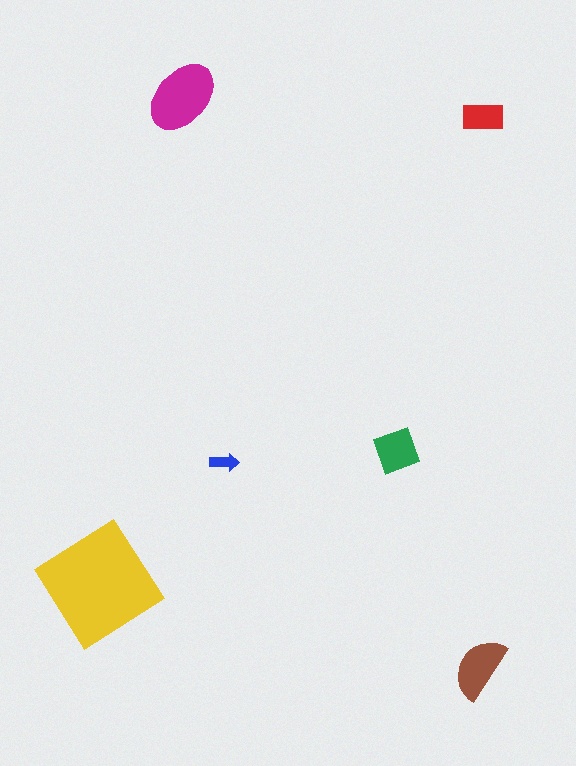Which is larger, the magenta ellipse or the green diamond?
The magenta ellipse.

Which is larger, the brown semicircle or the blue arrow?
The brown semicircle.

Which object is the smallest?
The blue arrow.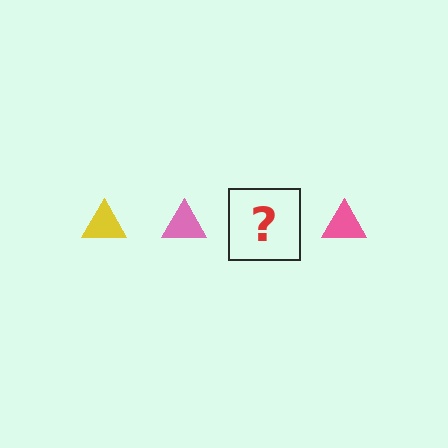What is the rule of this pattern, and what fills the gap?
The rule is that the pattern cycles through yellow, pink triangles. The gap should be filled with a yellow triangle.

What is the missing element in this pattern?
The missing element is a yellow triangle.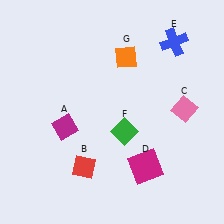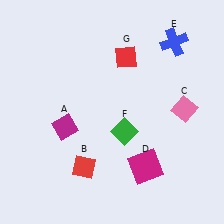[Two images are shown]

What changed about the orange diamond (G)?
In Image 1, G is orange. In Image 2, it changed to red.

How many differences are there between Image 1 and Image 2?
There is 1 difference between the two images.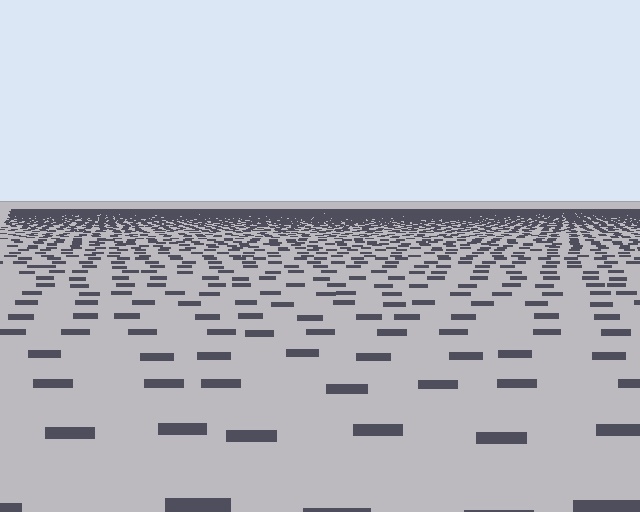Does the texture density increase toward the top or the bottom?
Density increases toward the top.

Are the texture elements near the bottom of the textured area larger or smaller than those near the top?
Larger. Near the bottom, elements are closer to the viewer and appear at a bigger on-screen size.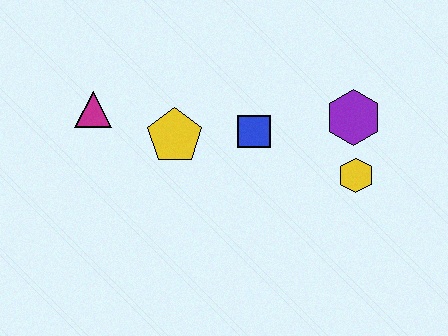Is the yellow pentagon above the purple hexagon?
No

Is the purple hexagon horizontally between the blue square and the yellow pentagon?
No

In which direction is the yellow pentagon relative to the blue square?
The yellow pentagon is to the left of the blue square.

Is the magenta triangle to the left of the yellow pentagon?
Yes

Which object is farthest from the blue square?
The magenta triangle is farthest from the blue square.